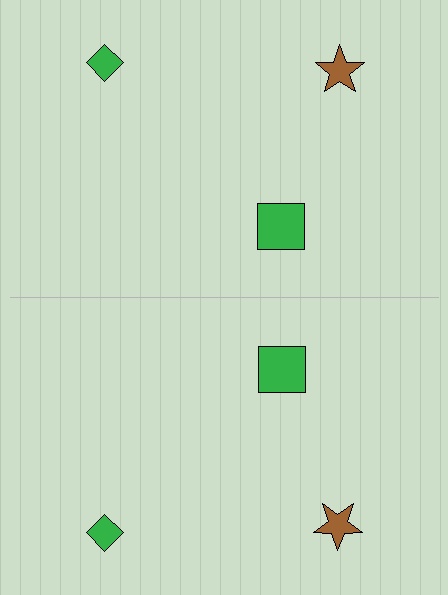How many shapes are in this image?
There are 6 shapes in this image.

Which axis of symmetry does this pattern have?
The pattern has a horizontal axis of symmetry running through the center of the image.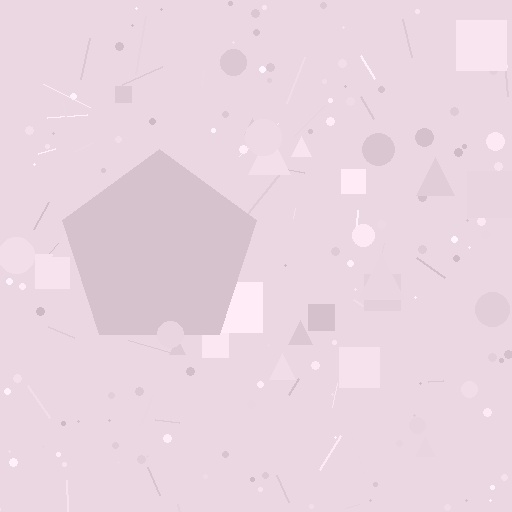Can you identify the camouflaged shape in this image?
The camouflaged shape is a pentagon.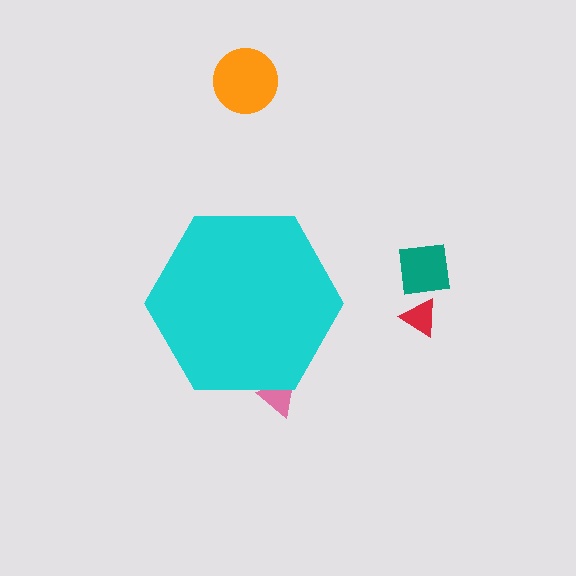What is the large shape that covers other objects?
A cyan hexagon.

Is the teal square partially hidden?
No, the teal square is fully visible.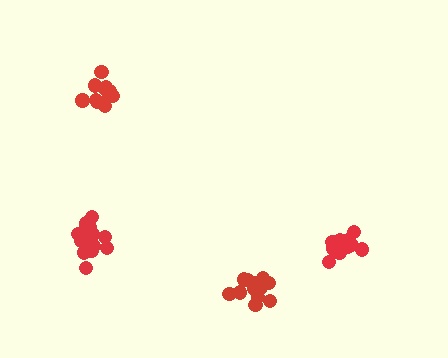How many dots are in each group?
Group 1: 14 dots, Group 2: 14 dots, Group 3: 13 dots, Group 4: 15 dots (56 total).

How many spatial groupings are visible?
There are 4 spatial groupings.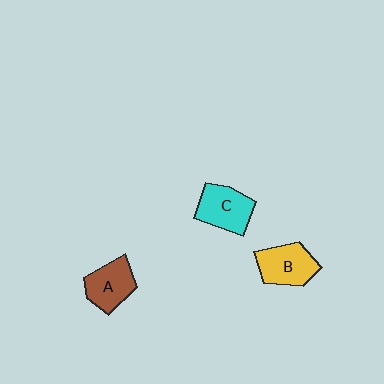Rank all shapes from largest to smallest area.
From largest to smallest: B (yellow), C (cyan), A (brown).